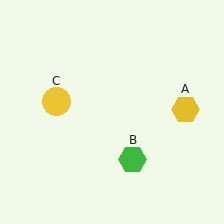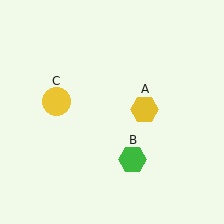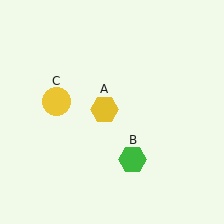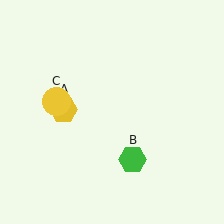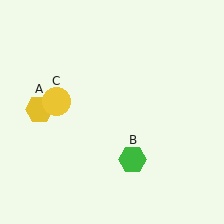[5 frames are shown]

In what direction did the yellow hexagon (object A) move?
The yellow hexagon (object A) moved left.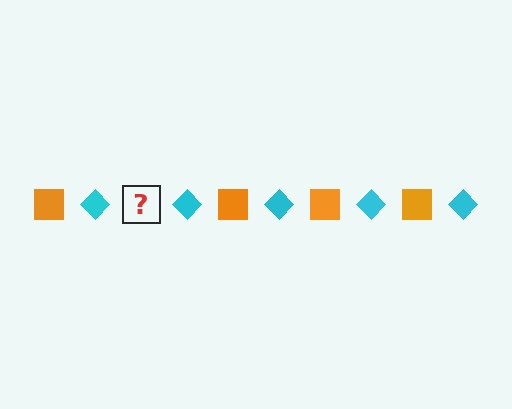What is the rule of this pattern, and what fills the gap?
The rule is that the pattern alternates between orange square and cyan diamond. The gap should be filled with an orange square.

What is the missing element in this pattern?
The missing element is an orange square.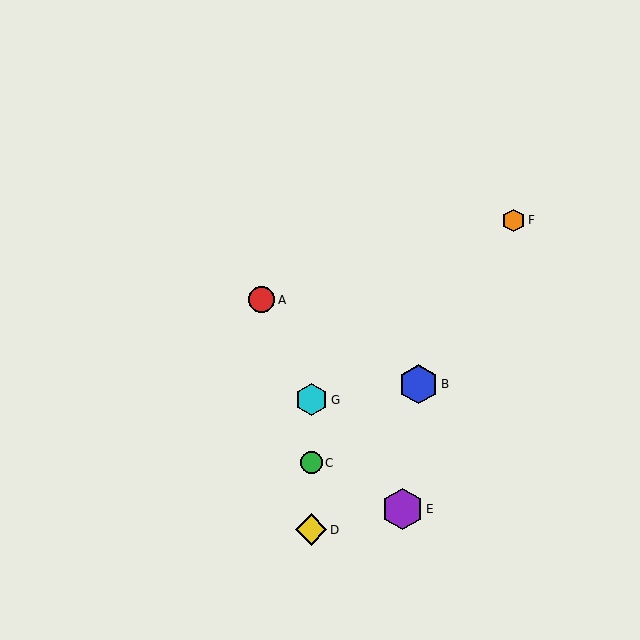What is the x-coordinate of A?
Object A is at x≈262.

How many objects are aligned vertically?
3 objects (C, D, G) are aligned vertically.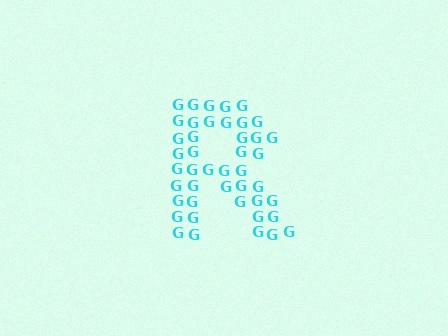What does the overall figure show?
The overall figure shows the letter R.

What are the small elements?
The small elements are letter G's.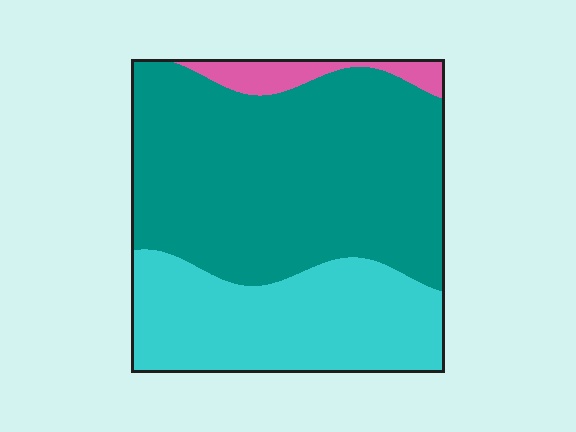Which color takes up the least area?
Pink, at roughly 5%.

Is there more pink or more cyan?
Cyan.